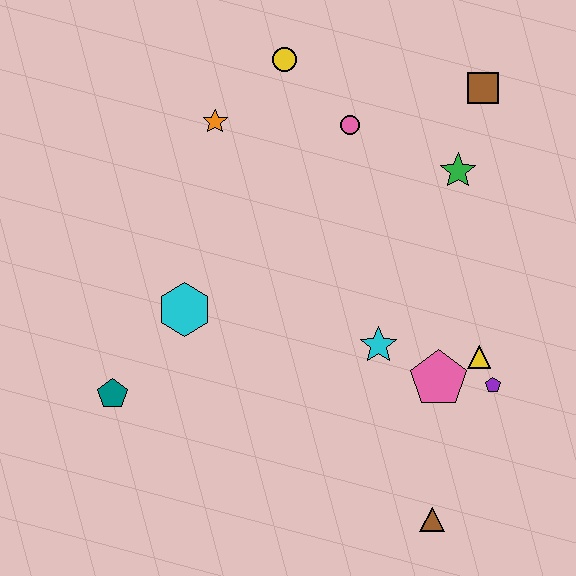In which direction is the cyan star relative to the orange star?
The cyan star is below the orange star.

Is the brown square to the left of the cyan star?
No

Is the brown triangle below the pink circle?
Yes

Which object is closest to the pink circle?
The yellow circle is closest to the pink circle.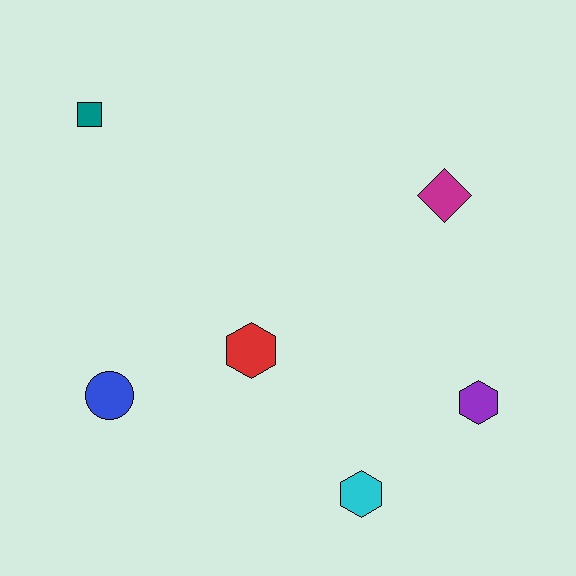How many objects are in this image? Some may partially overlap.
There are 6 objects.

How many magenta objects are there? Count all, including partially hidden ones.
There is 1 magenta object.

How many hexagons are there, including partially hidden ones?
There are 3 hexagons.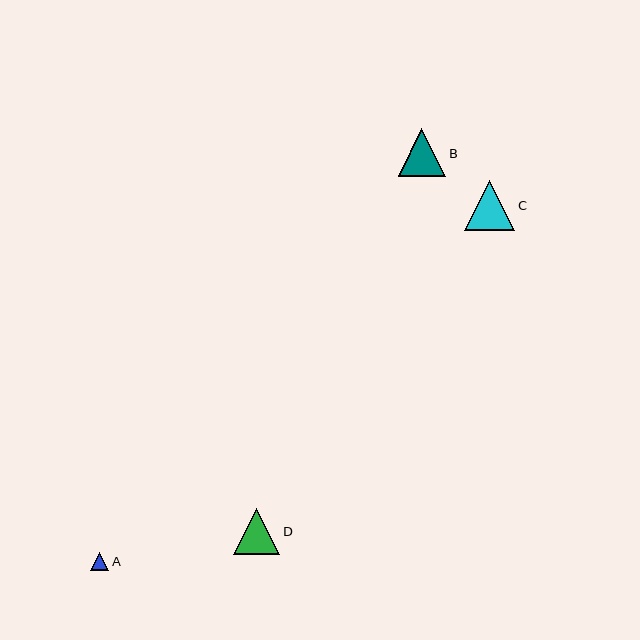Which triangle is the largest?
Triangle C is the largest with a size of approximately 50 pixels.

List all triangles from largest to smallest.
From largest to smallest: C, B, D, A.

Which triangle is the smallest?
Triangle A is the smallest with a size of approximately 18 pixels.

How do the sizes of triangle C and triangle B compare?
Triangle C and triangle B are approximately the same size.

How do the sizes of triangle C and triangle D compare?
Triangle C and triangle D are approximately the same size.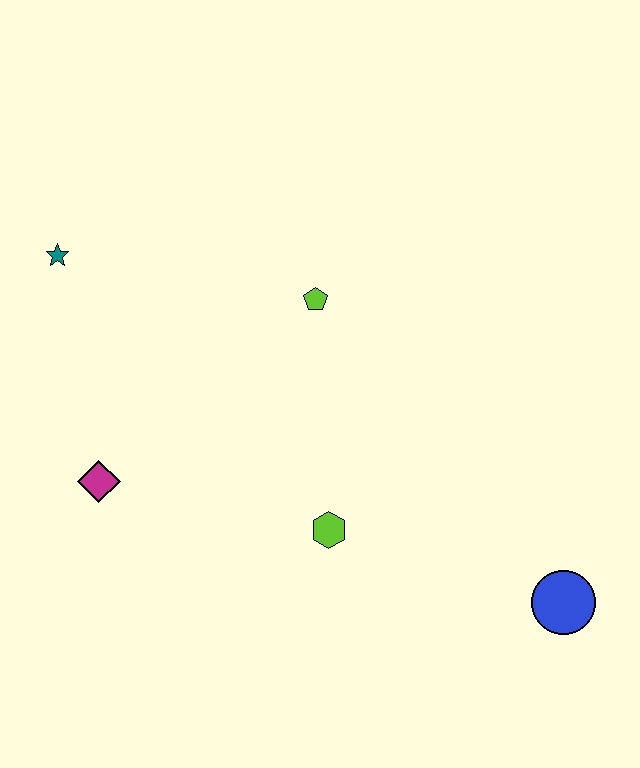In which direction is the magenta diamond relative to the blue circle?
The magenta diamond is to the left of the blue circle.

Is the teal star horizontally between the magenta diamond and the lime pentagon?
No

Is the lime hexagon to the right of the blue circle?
No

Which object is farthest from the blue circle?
The teal star is farthest from the blue circle.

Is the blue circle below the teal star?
Yes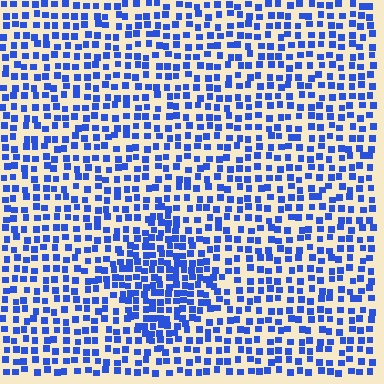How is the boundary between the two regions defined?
The boundary is defined by a change in element density (approximately 1.7x ratio). All elements are the same color, size, and shape.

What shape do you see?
I see a diamond.